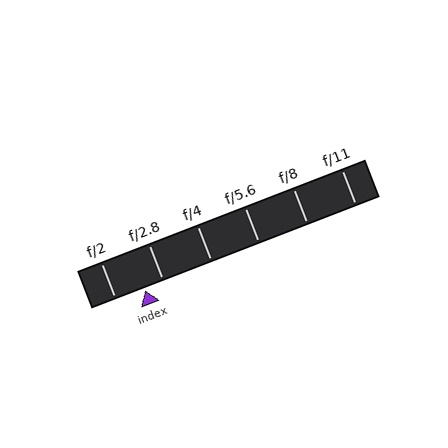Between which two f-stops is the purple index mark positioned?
The index mark is between f/2 and f/2.8.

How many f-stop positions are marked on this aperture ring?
There are 6 f-stop positions marked.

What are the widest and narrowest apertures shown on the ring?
The widest aperture shown is f/2 and the narrowest is f/11.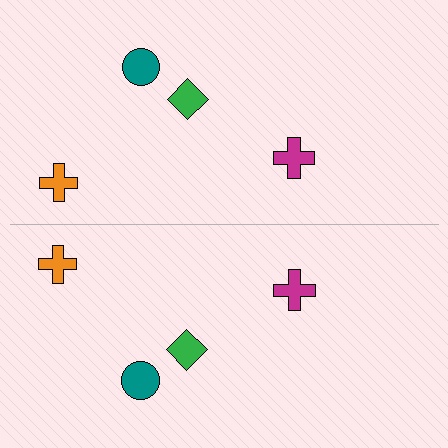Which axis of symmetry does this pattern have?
The pattern has a horizontal axis of symmetry running through the center of the image.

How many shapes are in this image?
There are 8 shapes in this image.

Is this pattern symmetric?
Yes, this pattern has bilateral (reflection) symmetry.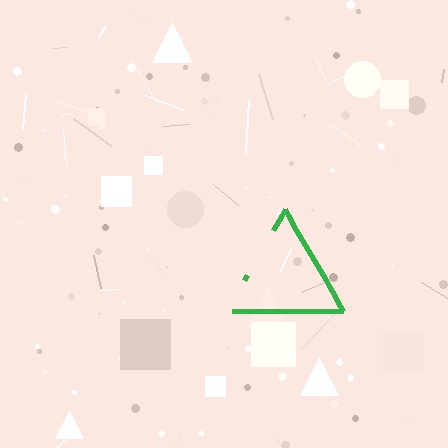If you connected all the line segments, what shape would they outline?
They would outline a triangle.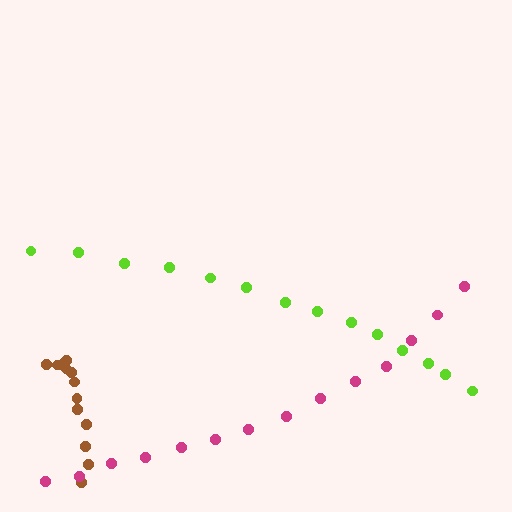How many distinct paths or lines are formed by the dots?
There are 3 distinct paths.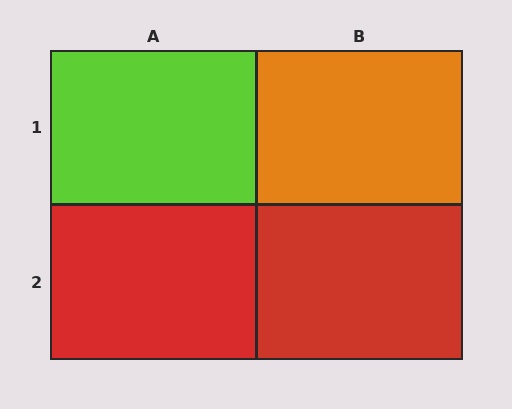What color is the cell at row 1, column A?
Lime.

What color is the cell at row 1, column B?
Orange.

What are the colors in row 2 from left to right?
Red, red.